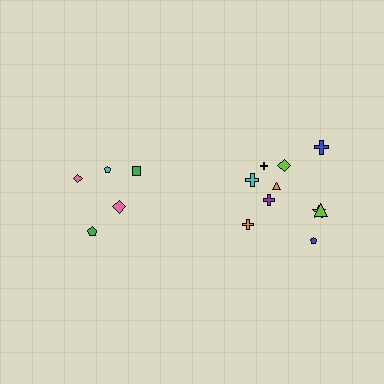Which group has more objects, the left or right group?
The right group.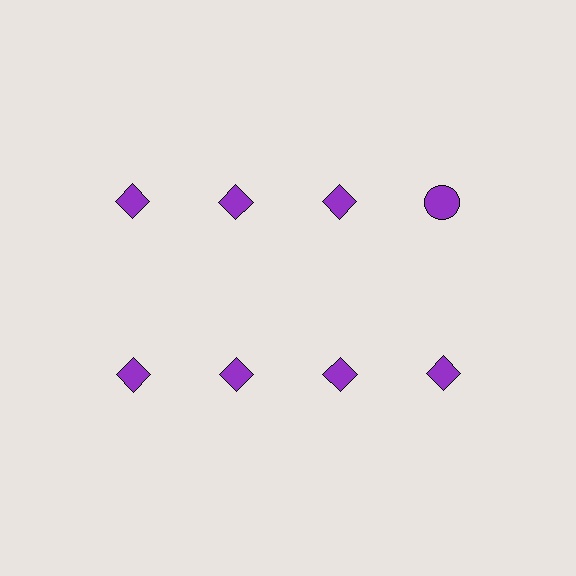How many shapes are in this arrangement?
There are 8 shapes arranged in a grid pattern.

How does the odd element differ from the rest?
It has a different shape: circle instead of diamond.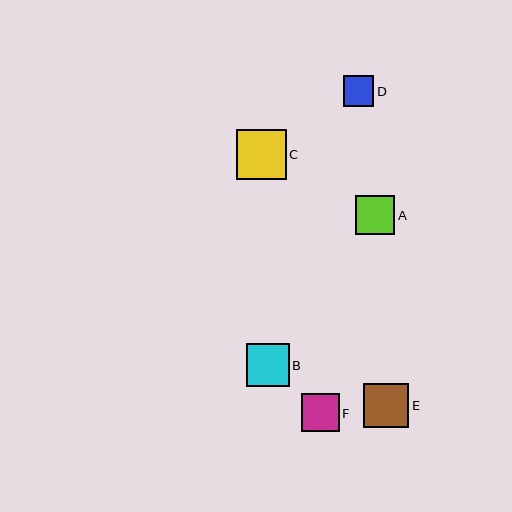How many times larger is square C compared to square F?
Square C is approximately 1.3 times the size of square F.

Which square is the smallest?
Square D is the smallest with a size of approximately 31 pixels.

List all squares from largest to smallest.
From largest to smallest: C, E, B, A, F, D.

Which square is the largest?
Square C is the largest with a size of approximately 50 pixels.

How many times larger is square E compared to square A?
Square E is approximately 1.1 times the size of square A.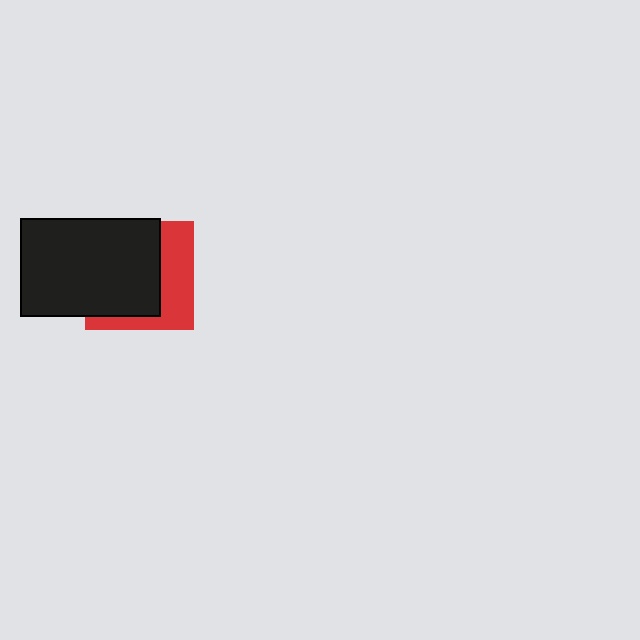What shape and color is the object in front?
The object in front is a black rectangle.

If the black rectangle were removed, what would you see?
You would see the complete red square.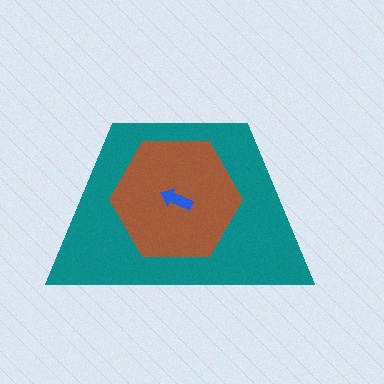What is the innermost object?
The blue arrow.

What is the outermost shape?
The teal trapezoid.